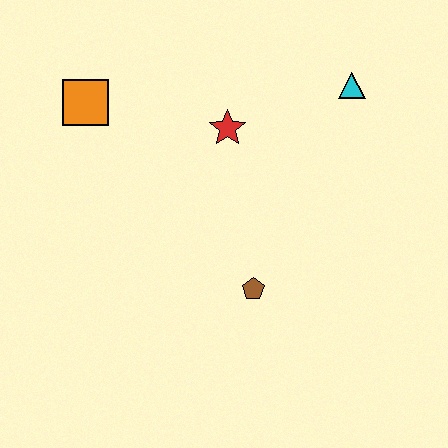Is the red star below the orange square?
Yes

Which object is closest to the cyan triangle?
The red star is closest to the cyan triangle.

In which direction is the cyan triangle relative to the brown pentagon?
The cyan triangle is above the brown pentagon.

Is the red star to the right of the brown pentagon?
No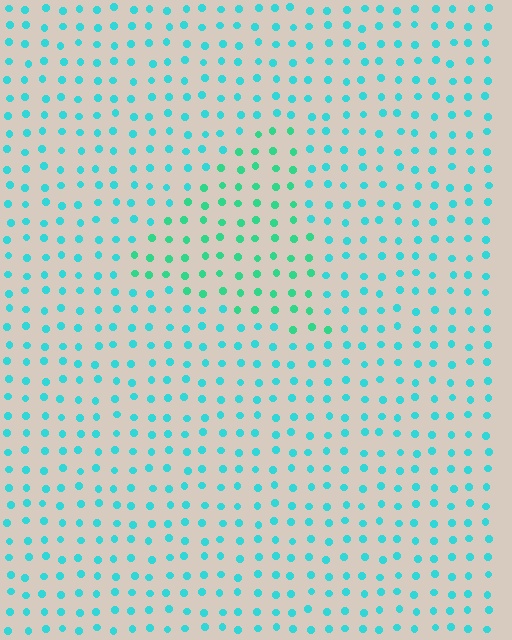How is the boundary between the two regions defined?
The boundary is defined purely by a slight shift in hue (about 29 degrees). Spacing, size, and orientation are identical on both sides.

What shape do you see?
I see a triangle.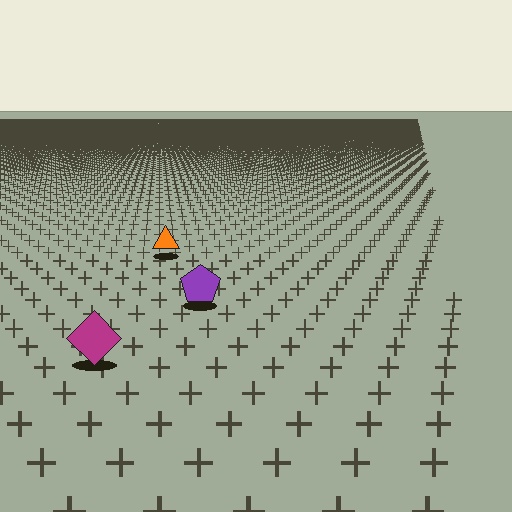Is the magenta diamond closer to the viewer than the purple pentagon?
Yes. The magenta diamond is closer — you can tell from the texture gradient: the ground texture is coarser near it.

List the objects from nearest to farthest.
From nearest to farthest: the magenta diamond, the purple pentagon, the orange triangle.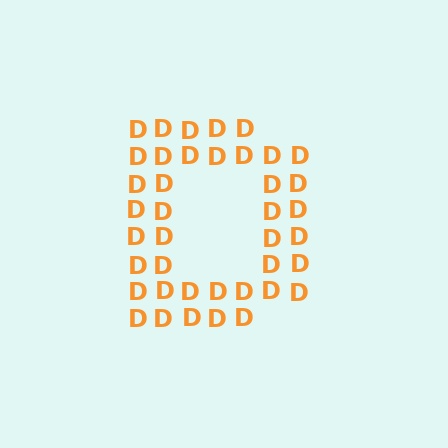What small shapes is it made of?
It is made of small letter D's.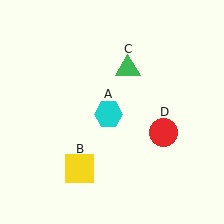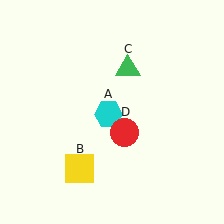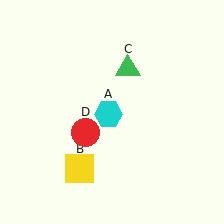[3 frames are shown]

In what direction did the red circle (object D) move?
The red circle (object D) moved left.